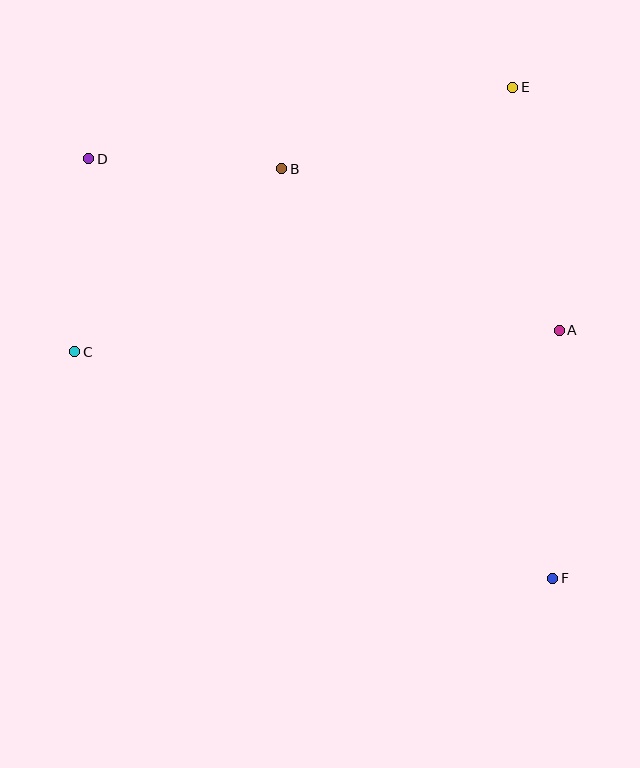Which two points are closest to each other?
Points B and D are closest to each other.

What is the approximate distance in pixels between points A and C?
The distance between A and C is approximately 485 pixels.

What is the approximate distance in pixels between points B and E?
The distance between B and E is approximately 245 pixels.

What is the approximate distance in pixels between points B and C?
The distance between B and C is approximately 277 pixels.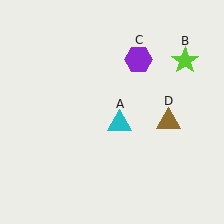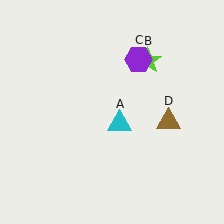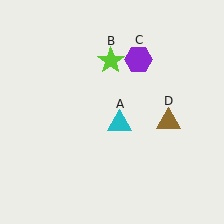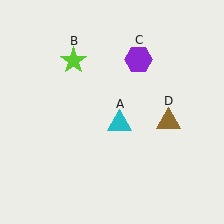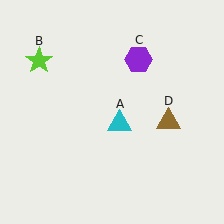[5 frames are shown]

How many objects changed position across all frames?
1 object changed position: lime star (object B).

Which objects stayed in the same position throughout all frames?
Cyan triangle (object A) and purple hexagon (object C) and brown triangle (object D) remained stationary.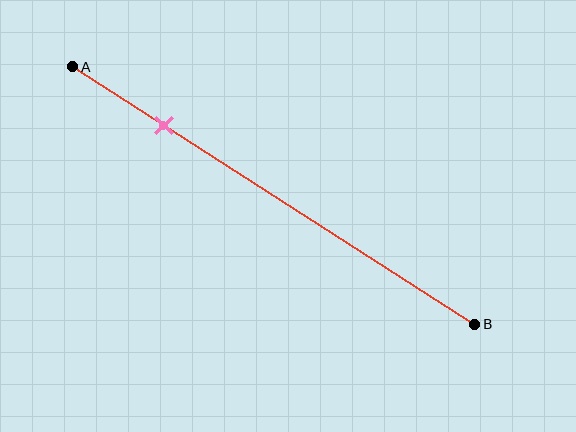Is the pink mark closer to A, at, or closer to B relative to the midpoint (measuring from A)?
The pink mark is closer to point A than the midpoint of segment AB.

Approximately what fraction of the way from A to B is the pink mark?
The pink mark is approximately 25% of the way from A to B.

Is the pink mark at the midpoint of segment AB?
No, the mark is at about 25% from A, not at the 50% midpoint.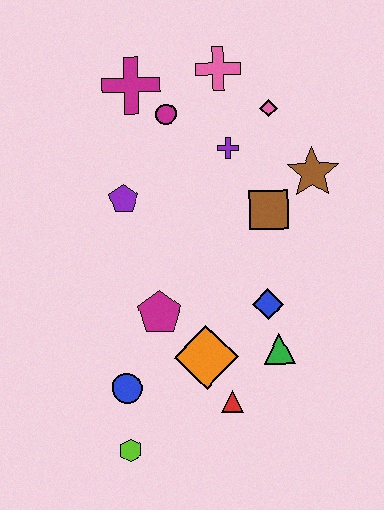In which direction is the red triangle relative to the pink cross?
The red triangle is below the pink cross.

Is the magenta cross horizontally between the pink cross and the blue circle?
Yes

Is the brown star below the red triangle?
No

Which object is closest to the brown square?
The brown star is closest to the brown square.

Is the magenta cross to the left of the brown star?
Yes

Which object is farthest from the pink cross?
The lime hexagon is farthest from the pink cross.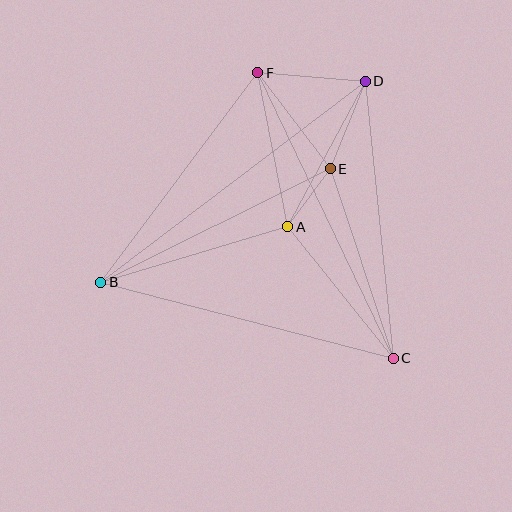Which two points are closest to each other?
Points A and E are closest to each other.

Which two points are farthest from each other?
Points B and D are farthest from each other.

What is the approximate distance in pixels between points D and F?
The distance between D and F is approximately 107 pixels.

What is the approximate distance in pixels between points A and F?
The distance between A and F is approximately 157 pixels.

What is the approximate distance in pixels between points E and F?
The distance between E and F is approximately 120 pixels.